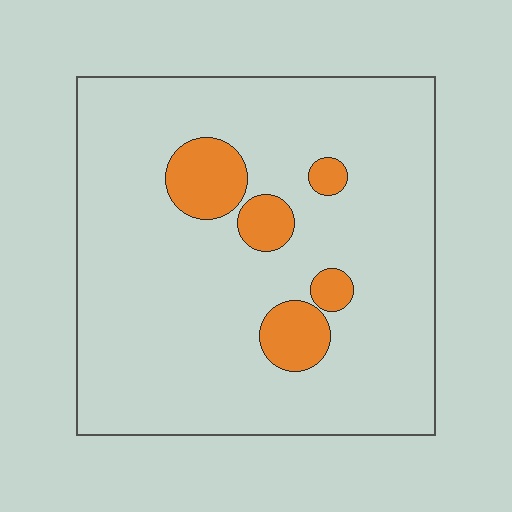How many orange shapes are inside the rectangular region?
5.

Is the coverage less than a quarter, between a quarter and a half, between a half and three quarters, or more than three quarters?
Less than a quarter.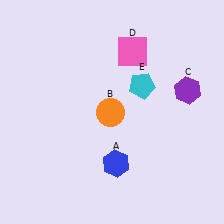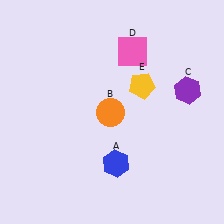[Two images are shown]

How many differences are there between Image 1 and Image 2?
There is 1 difference between the two images.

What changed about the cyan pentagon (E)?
In Image 1, E is cyan. In Image 2, it changed to yellow.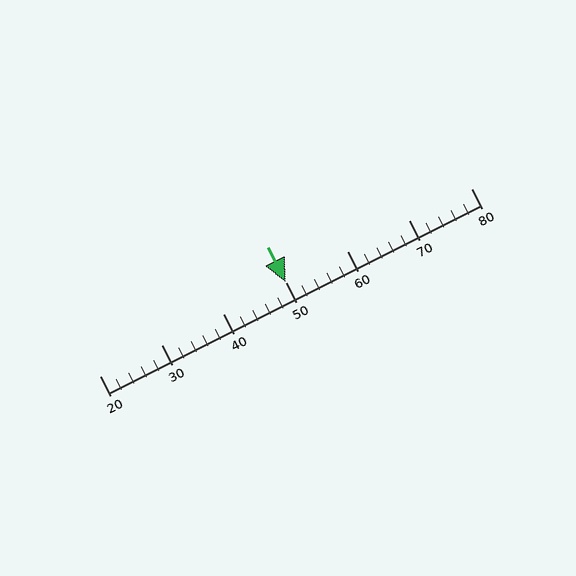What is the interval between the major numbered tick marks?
The major tick marks are spaced 10 units apart.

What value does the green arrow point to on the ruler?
The green arrow points to approximately 50.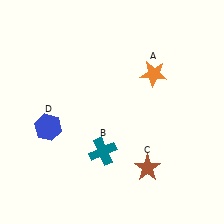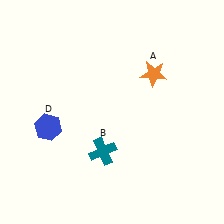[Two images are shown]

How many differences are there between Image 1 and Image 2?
There is 1 difference between the two images.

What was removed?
The brown star (C) was removed in Image 2.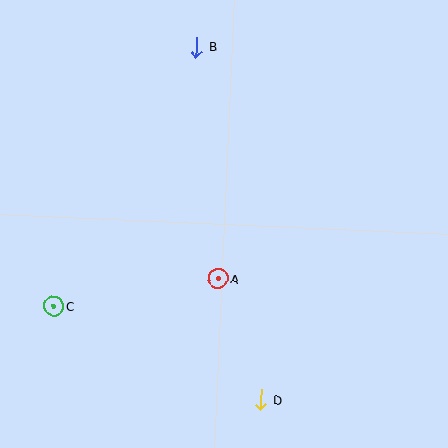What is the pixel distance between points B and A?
The distance between B and A is 233 pixels.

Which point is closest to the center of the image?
Point A at (219, 279) is closest to the center.